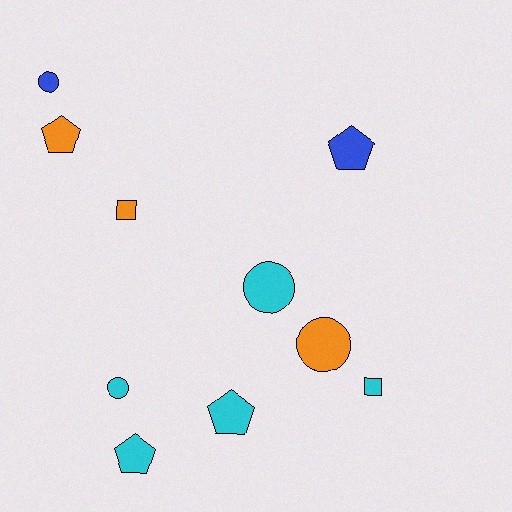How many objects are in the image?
There are 10 objects.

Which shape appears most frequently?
Pentagon, with 4 objects.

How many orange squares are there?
There is 1 orange square.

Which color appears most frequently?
Cyan, with 5 objects.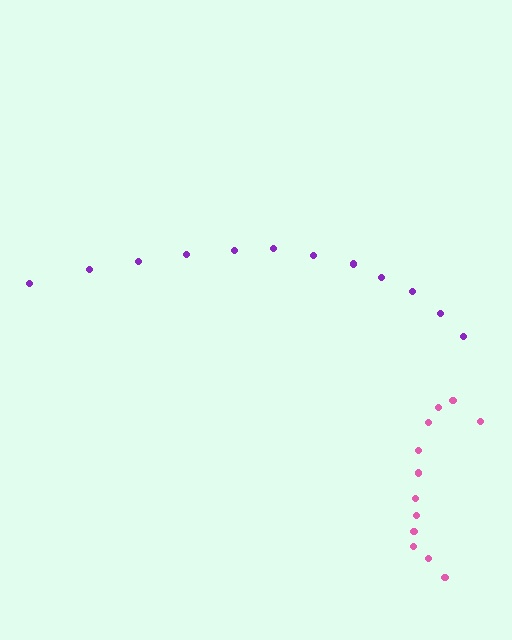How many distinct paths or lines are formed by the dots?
There are 2 distinct paths.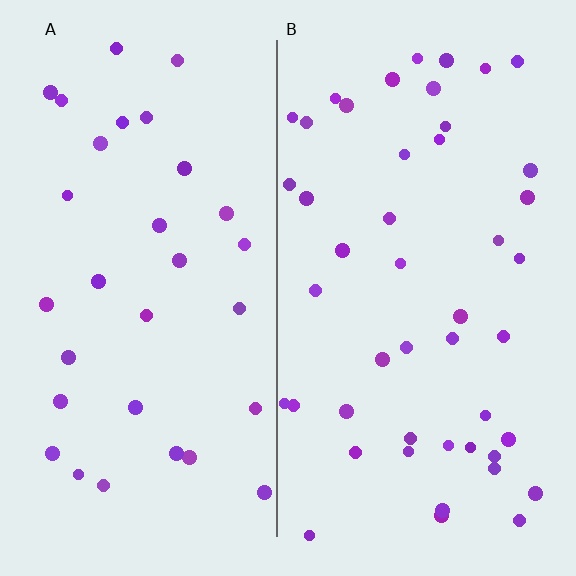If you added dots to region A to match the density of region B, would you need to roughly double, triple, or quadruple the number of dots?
Approximately double.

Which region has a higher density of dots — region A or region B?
B (the right).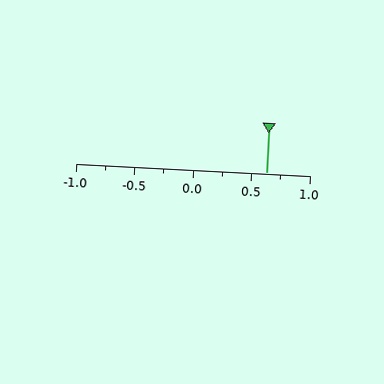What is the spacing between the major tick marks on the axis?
The major ticks are spaced 0.5 apart.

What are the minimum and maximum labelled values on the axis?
The axis runs from -1.0 to 1.0.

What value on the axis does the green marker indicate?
The marker indicates approximately 0.62.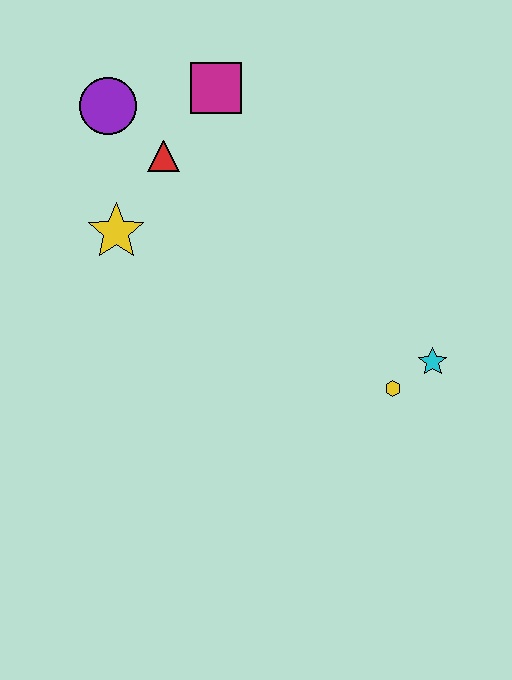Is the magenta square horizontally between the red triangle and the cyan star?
Yes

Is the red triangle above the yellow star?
Yes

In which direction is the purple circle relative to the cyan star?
The purple circle is to the left of the cyan star.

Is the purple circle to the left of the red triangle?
Yes